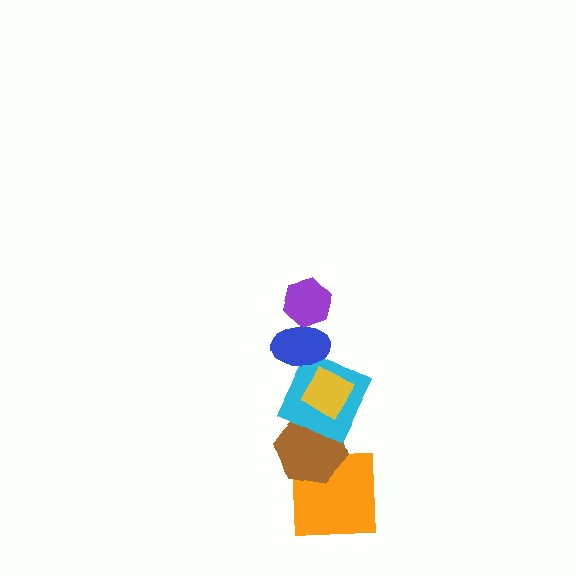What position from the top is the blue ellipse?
The blue ellipse is 2nd from the top.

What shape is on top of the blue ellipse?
The purple hexagon is on top of the blue ellipse.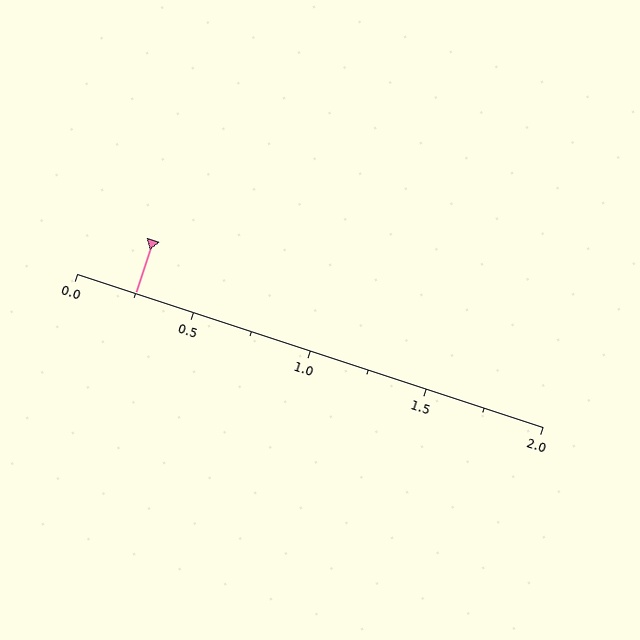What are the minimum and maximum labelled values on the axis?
The axis runs from 0.0 to 2.0.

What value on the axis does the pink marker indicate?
The marker indicates approximately 0.25.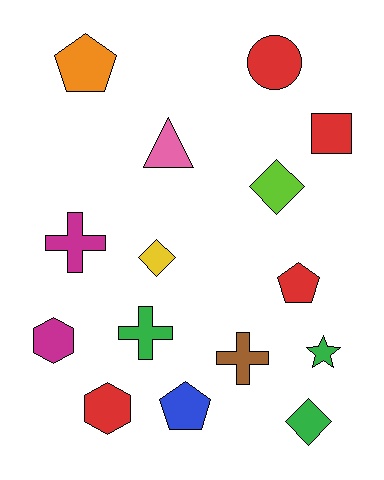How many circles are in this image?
There is 1 circle.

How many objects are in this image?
There are 15 objects.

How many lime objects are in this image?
There is 1 lime object.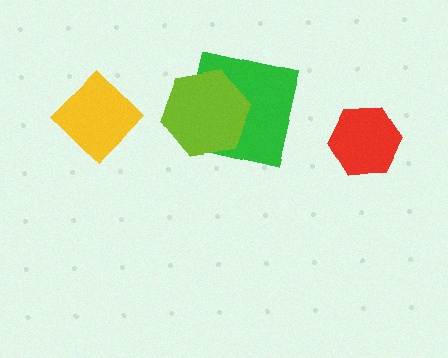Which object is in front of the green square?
The lime hexagon is in front of the green square.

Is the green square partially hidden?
Yes, it is partially covered by another shape.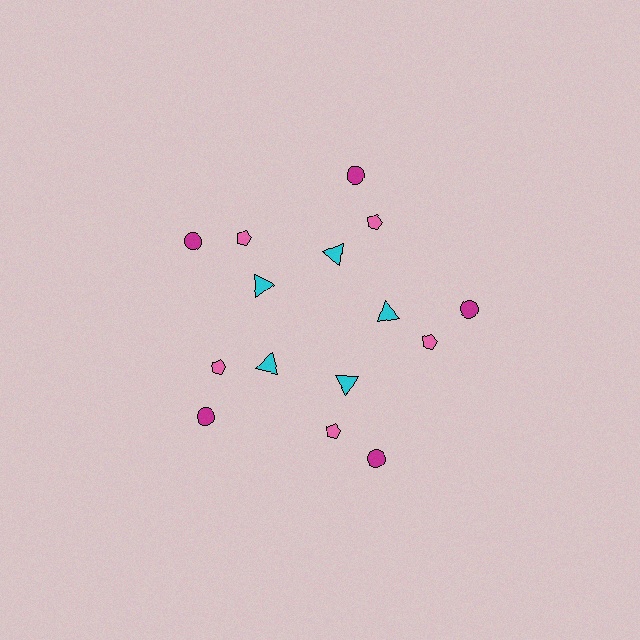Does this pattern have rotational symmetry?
Yes, this pattern has 5-fold rotational symmetry. It looks the same after rotating 72 degrees around the center.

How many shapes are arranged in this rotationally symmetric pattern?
There are 15 shapes, arranged in 5 groups of 3.